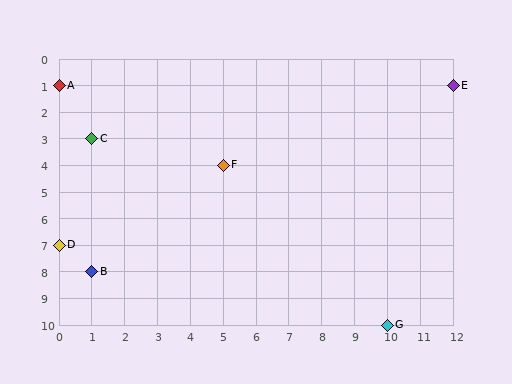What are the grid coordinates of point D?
Point D is at grid coordinates (0, 7).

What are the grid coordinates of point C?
Point C is at grid coordinates (1, 3).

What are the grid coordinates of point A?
Point A is at grid coordinates (0, 1).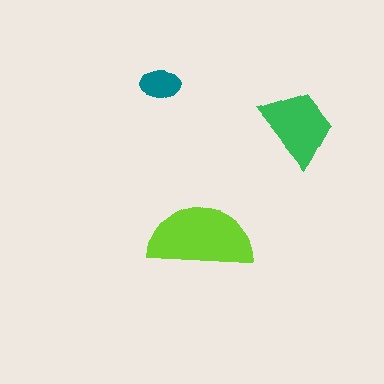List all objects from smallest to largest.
The teal ellipse, the green trapezoid, the lime semicircle.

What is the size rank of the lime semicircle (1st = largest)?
1st.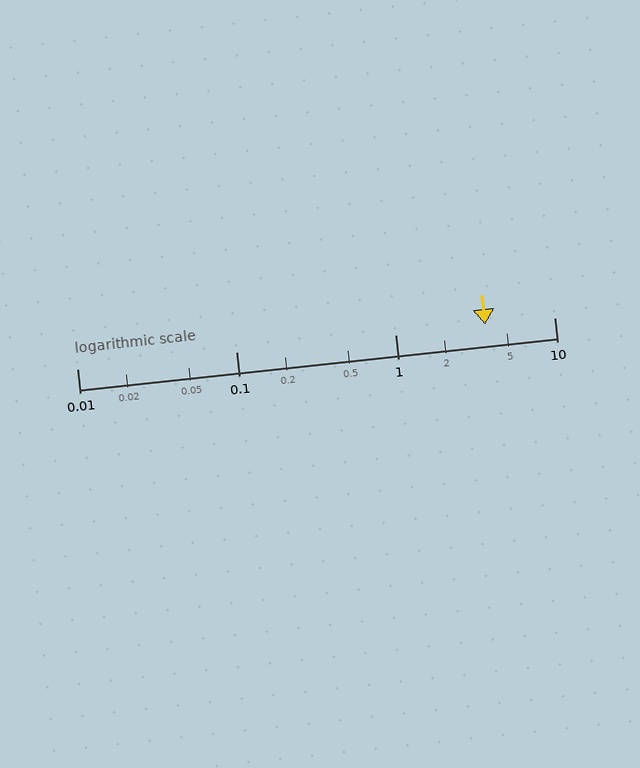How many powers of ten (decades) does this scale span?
The scale spans 3 decades, from 0.01 to 10.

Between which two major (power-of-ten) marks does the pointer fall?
The pointer is between 1 and 10.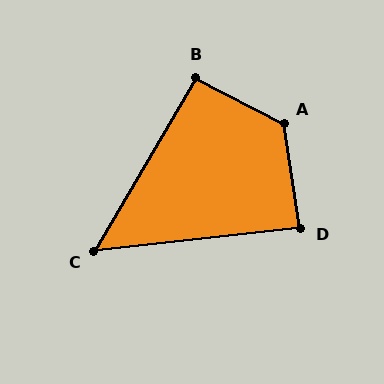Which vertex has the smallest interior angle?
C, at approximately 53 degrees.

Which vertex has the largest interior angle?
A, at approximately 127 degrees.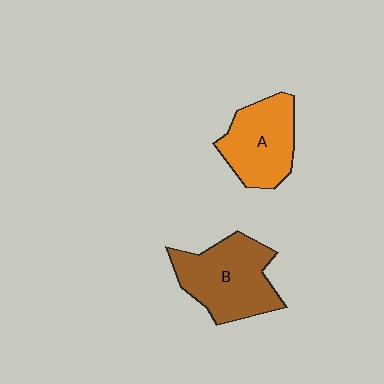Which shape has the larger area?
Shape B (brown).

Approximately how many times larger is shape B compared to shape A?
Approximately 1.2 times.